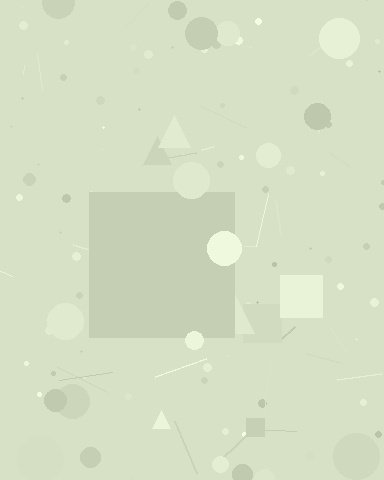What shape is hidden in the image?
A square is hidden in the image.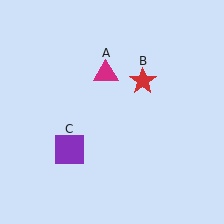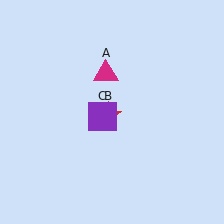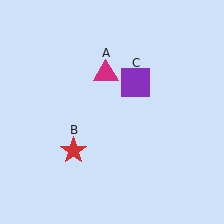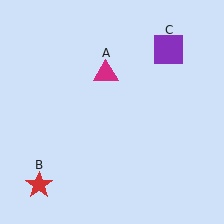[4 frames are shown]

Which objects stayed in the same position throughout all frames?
Magenta triangle (object A) remained stationary.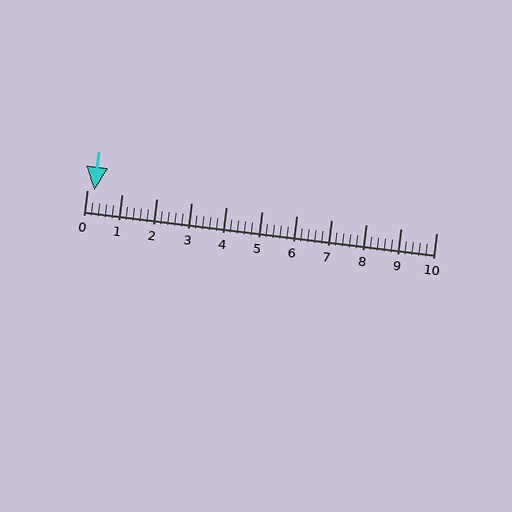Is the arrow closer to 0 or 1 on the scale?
The arrow is closer to 0.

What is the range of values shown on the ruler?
The ruler shows values from 0 to 10.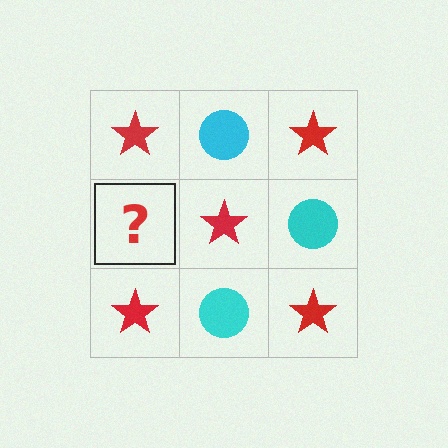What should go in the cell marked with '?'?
The missing cell should contain a cyan circle.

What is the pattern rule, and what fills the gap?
The rule is that it alternates red star and cyan circle in a checkerboard pattern. The gap should be filled with a cyan circle.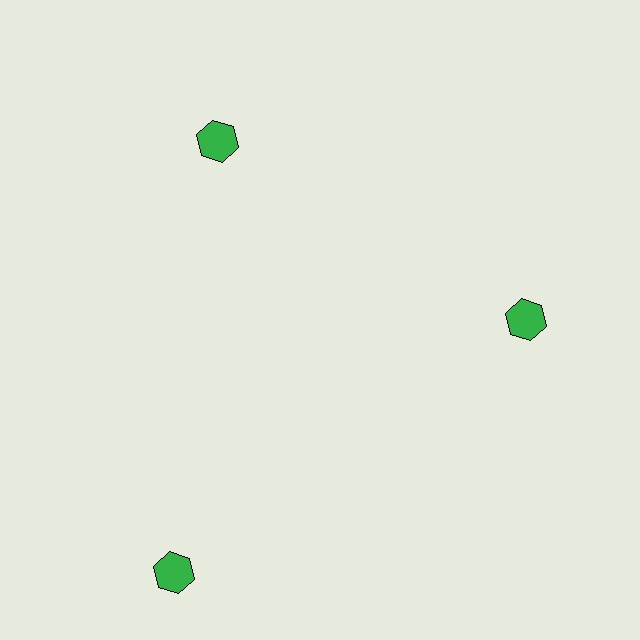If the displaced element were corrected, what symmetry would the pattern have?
It would have 3-fold rotational symmetry — the pattern would map onto itself every 120 degrees.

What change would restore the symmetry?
The symmetry would be restored by moving it inward, back onto the ring so that all 3 hexagons sit at equal angles and equal distance from the center.